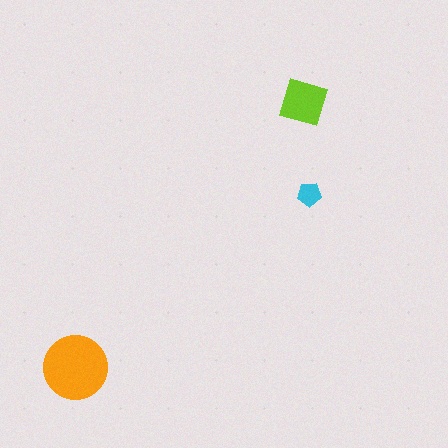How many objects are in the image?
There are 3 objects in the image.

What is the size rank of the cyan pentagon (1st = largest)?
3rd.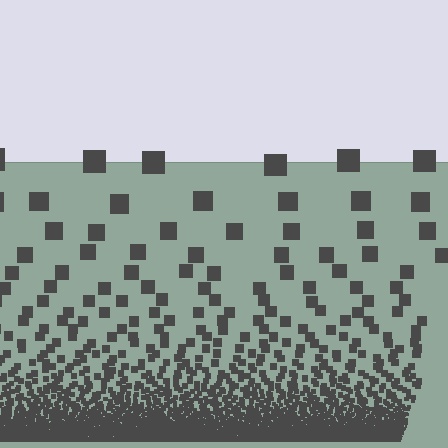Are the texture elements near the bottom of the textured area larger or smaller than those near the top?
Smaller. The gradient is inverted — elements near the bottom are smaller and denser.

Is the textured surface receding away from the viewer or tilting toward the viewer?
The surface appears to tilt toward the viewer. Texture elements get larger and sparser toward the top.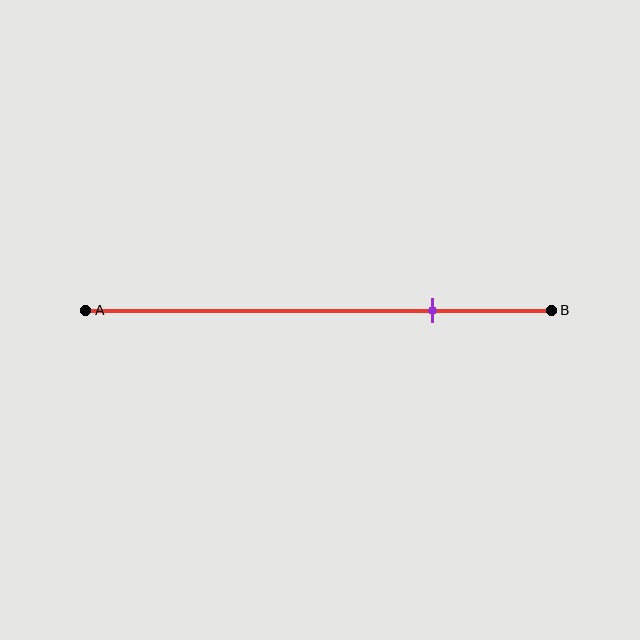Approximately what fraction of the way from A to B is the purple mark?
The purple mark is approximately 75% of the way from A to B.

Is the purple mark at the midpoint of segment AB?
No, the mark is at about 75% from A, not at the 50% midpoint.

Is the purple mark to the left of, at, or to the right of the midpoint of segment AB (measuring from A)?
The purple mark is to the right of the midpoint of segment AB.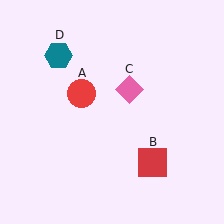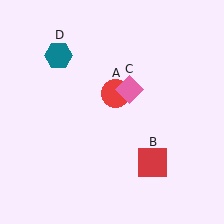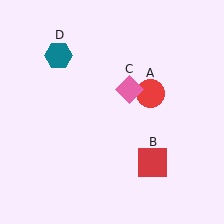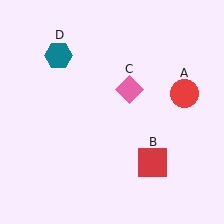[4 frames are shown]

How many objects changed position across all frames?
1 object changed position: red circle (object A).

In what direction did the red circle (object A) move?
The red circle (object A) moved right.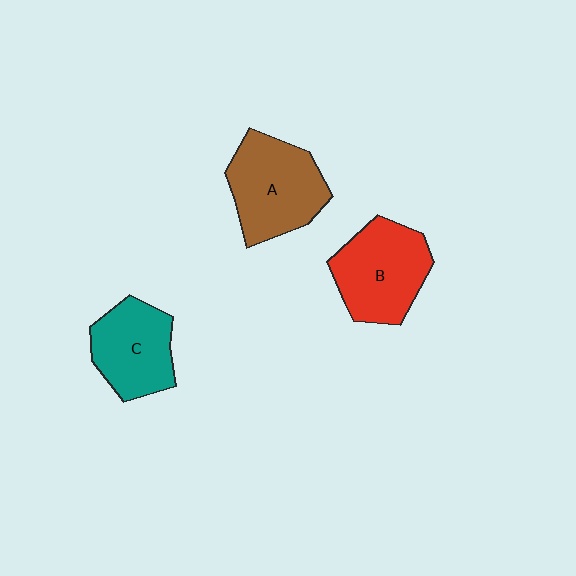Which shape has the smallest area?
Shape C (teal).